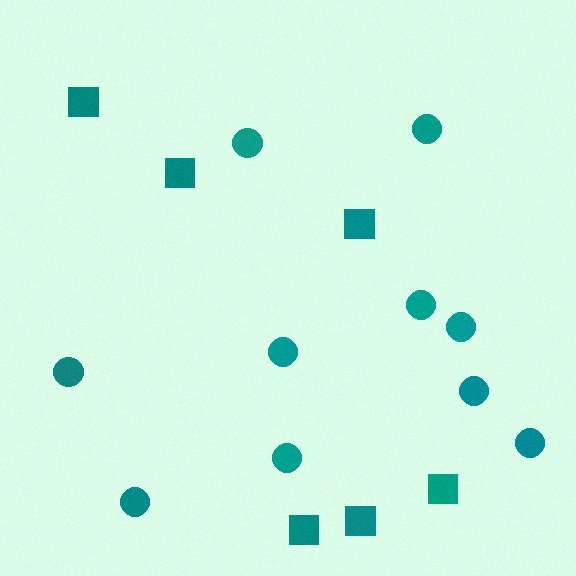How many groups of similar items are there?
There are 2 groups: one group of squares (6) and one group of circles (10).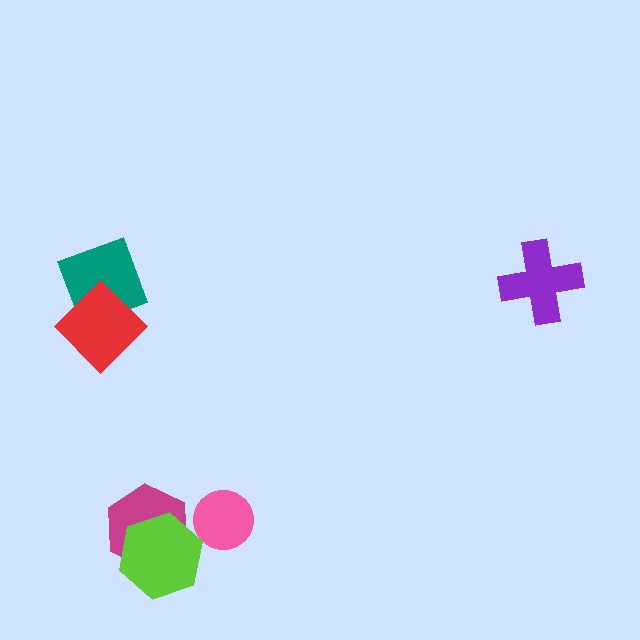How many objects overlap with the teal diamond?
1 object overlaps with the teal diamond.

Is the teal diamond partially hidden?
Yes, it is partially covered by another shape.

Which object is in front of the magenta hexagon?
The lime hexagon is in front of the magenta hexagon.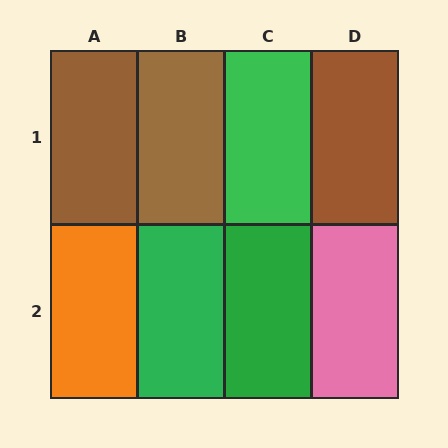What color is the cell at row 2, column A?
Orange.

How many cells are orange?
1 cell is orange.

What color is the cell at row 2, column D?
Pink.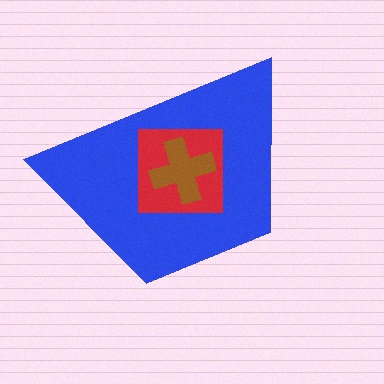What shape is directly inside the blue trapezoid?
The red square.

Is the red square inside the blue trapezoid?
Yes.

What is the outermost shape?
The blue trapezoid.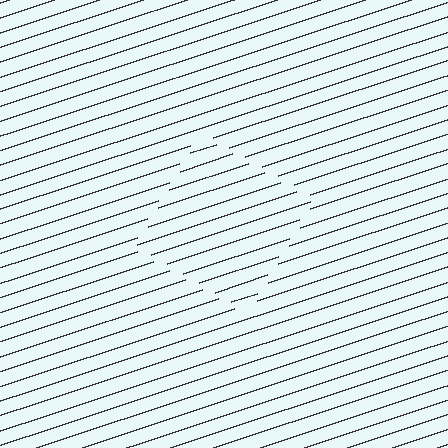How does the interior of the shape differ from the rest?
The interior of the shape contains the same grating, shifted by half a period — the contour is defined by the phase discontinuity where line-ends from the inner and outer gratings abut.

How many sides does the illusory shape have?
4 sides — the line-ends trace a square.